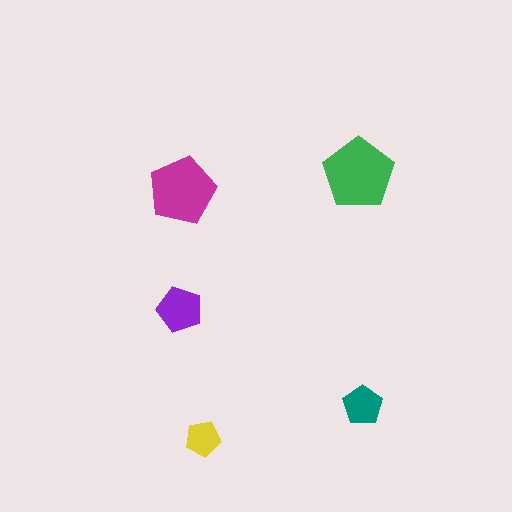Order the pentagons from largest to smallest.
the green one, the magenta one, the purple one, the teal one, the yellow one.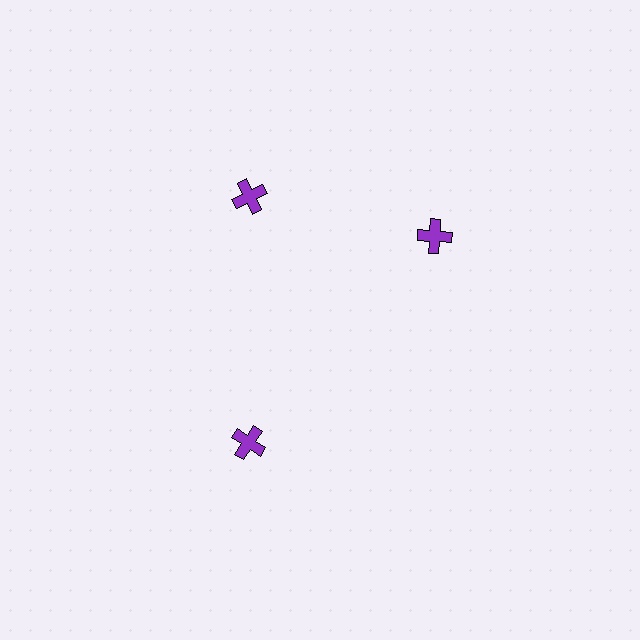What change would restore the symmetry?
The symmetry would be restored by rotating it back into even spacing with its neighbors so that all 3 crosses sit at equal angles and equal distance from the center.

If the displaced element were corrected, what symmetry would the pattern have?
It would have 3-fold rotational symmetry — the pattern would map onto itself every 120 degrees.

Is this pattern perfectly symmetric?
No. The 3 purple crosses are arranged in a ring, but one element near the 3 o'clock position is rotated out of alignment along the ring, breaking the 3-fold rotational symmetry.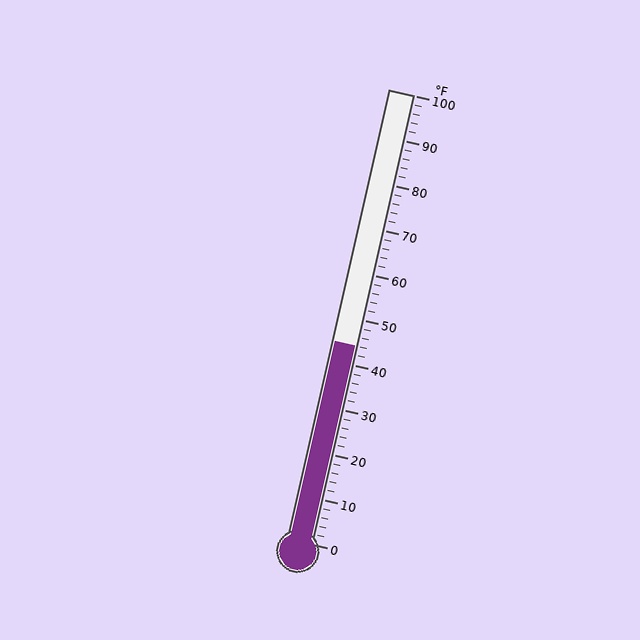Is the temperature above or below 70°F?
The temperature is below 70°F.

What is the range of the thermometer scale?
The thermometer scale ranges from 0°F to 100°F.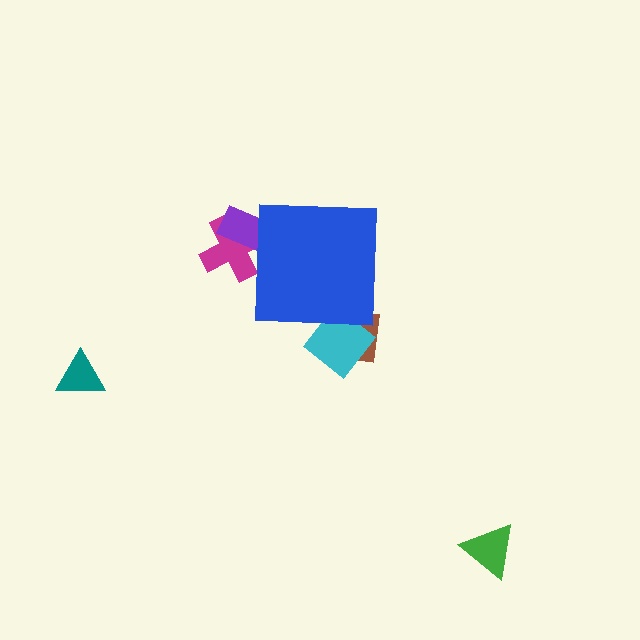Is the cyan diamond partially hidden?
Yes, the cyan diamond is partially hidden behind the blue square.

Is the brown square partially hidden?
Yes, the brown square is partially hidden behind the blue square.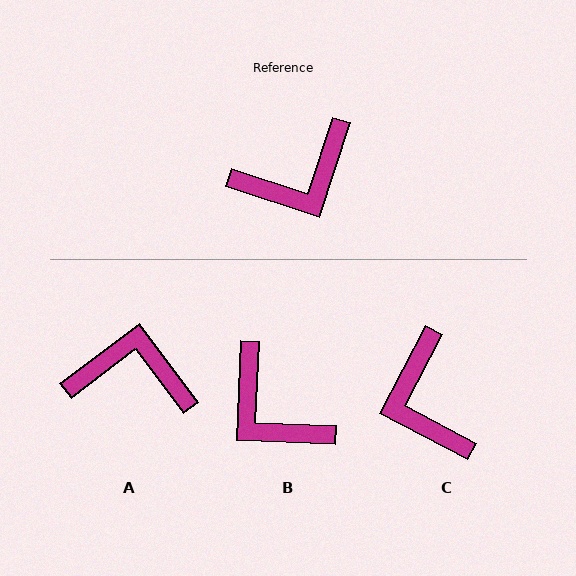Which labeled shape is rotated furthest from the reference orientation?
A, about 145 degrees away.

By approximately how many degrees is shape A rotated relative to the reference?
Approximately 145 degrees counter-clockwise.